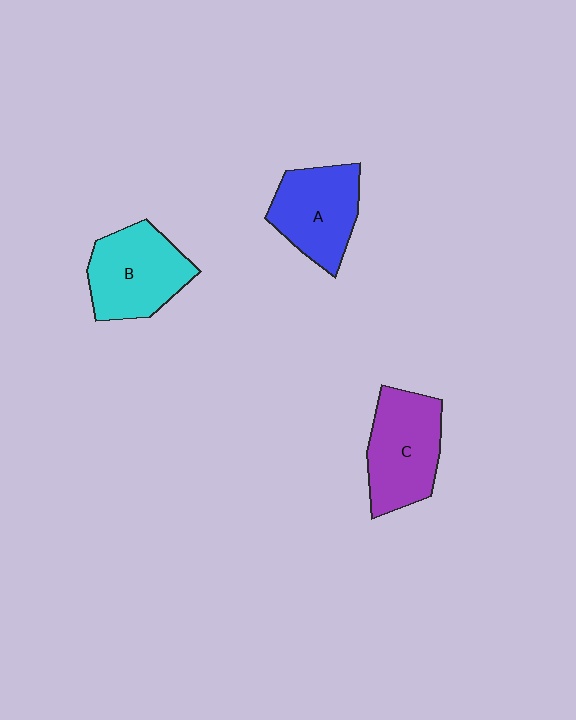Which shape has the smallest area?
Shape A (blue).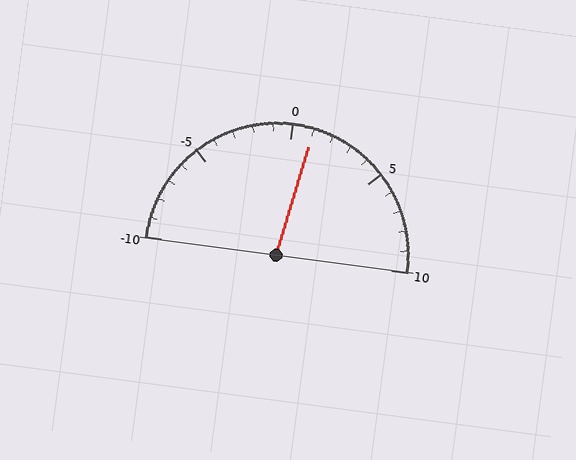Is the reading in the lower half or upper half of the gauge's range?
The reading is in the upper half of the range (-10 to 10).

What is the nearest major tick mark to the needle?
The nearest major tick mark is 0.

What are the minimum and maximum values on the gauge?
The gauge ranges from -10 to 10.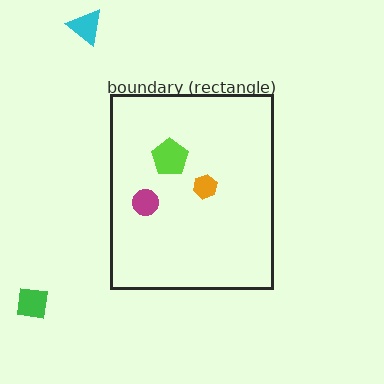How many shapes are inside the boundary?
3 inside, 2 outside.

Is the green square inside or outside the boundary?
Outside.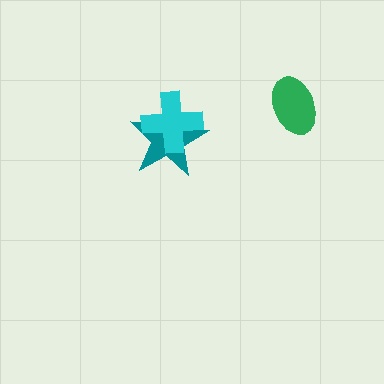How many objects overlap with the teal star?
1 object overlaps with the teal star.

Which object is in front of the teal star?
The cyan cross is in front of the teal star.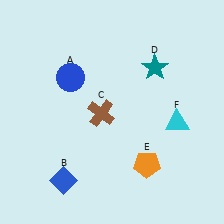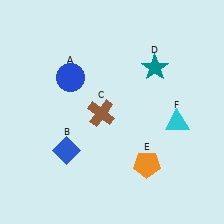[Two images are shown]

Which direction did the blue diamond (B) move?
The blue diamond (B) moved up.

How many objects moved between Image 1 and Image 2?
1 object moved between the two images.